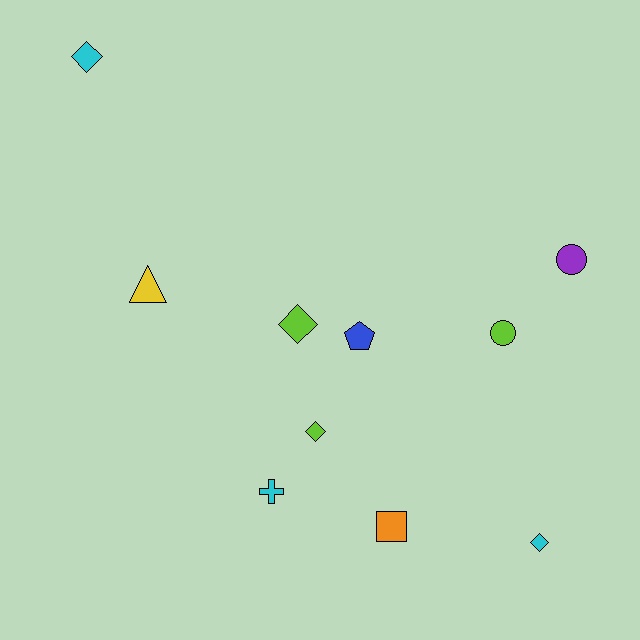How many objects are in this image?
There are 10 objects.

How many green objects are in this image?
There are no green objects.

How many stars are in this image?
There are no stars.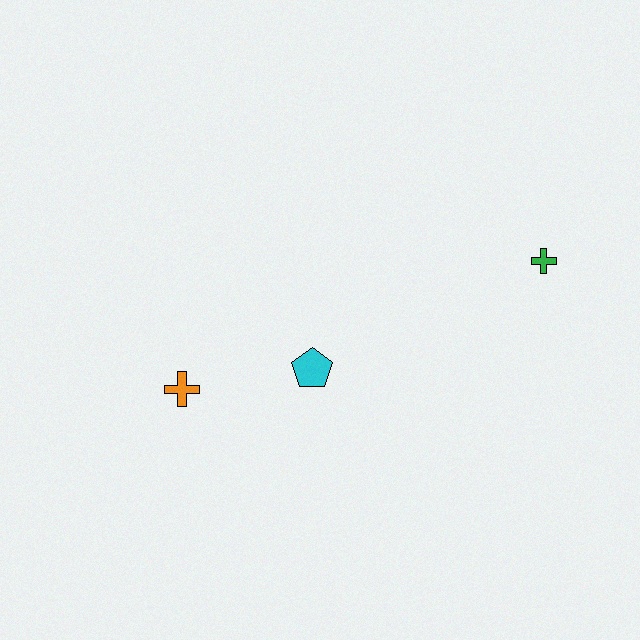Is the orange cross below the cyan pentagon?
Yes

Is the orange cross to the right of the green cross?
No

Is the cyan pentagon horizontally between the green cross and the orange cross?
Yes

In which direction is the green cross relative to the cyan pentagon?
The green cross is to the right of the cyan pentagon.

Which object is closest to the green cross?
The cyan pentagon is closest to the green cross.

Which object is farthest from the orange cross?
The green cross is farthest from the orange cross.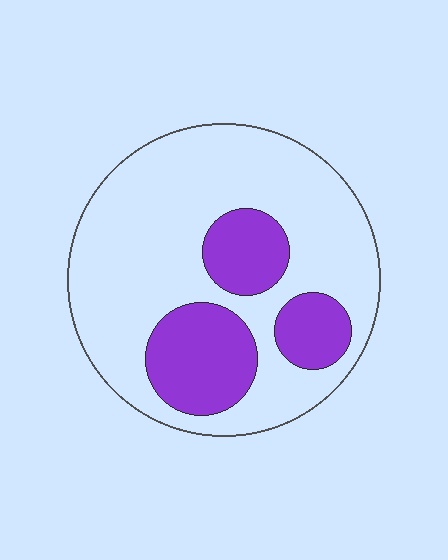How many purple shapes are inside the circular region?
3.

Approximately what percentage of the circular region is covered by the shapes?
Approximately 25%.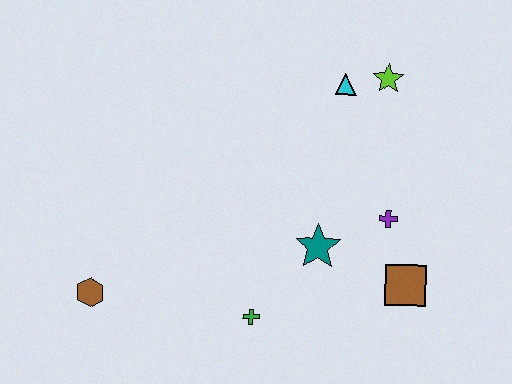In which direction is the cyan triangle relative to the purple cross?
The cyan triangle is above the purple cross.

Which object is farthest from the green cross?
The lime star is farthest from the green cross.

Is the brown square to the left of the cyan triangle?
No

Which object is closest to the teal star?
The purple cross is closest to the teal star.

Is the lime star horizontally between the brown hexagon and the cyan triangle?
No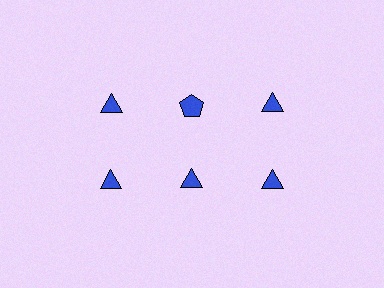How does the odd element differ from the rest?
It has a different shape: pentagon instead of triangle.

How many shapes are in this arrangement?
There are 6 shapes arranged in a grid pattern.